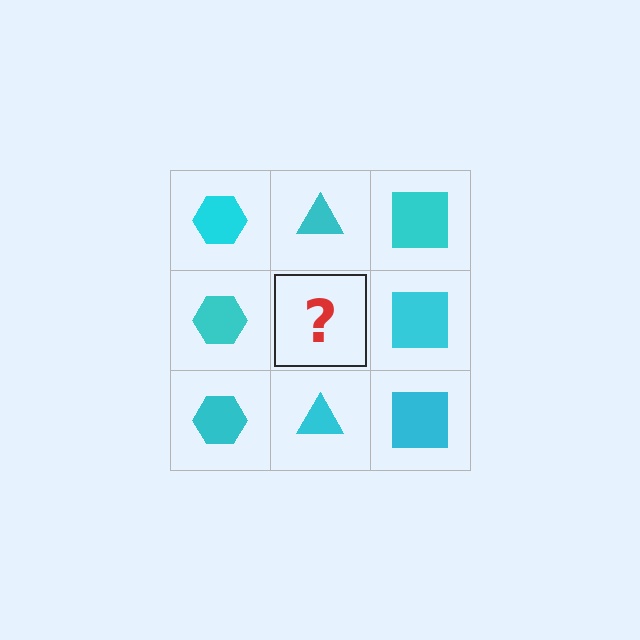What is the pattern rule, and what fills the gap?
The rule is that each column has a consistent shape. The gap should be filled with a cyan triangle.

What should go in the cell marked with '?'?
The missing cell should contain a cyan triangle.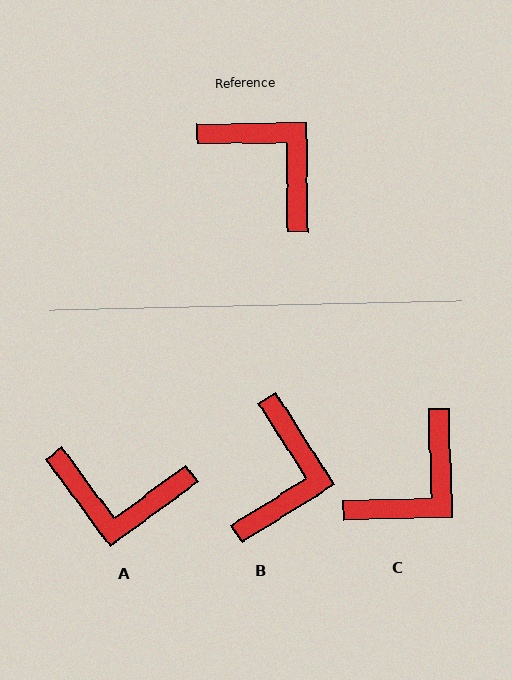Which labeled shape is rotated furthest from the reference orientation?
A, about 144 degrees away.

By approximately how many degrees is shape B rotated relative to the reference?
Approximately 58 degrees clockwise.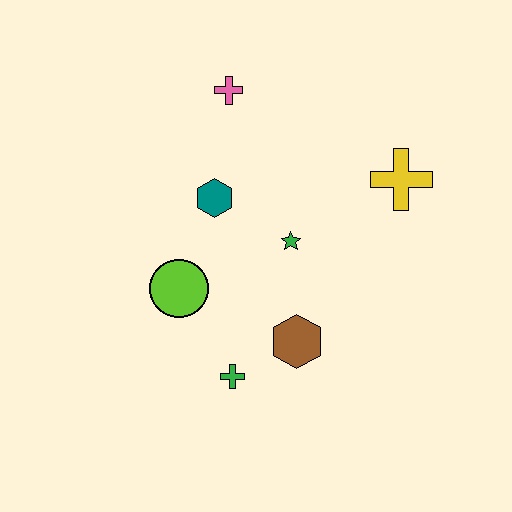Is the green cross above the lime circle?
No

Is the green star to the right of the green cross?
Yes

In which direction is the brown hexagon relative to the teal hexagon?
The brown hexagon is below the teal hexagon.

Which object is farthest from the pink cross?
The green cross is farthest from the pink cross.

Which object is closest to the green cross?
The brown hexagon is closest to the green cross.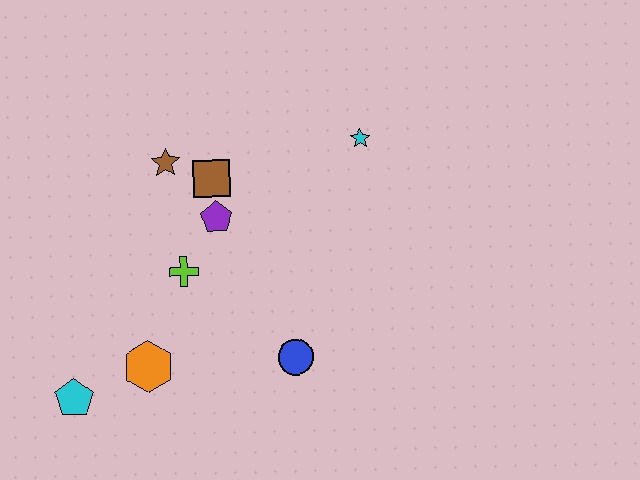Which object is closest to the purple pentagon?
The brown square is closest to the purple pentagon.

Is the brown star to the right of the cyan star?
No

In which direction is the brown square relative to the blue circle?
The brown square is above the blue circle.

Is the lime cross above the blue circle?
Yes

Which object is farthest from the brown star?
The cyan pentagon is farthest from the brown star.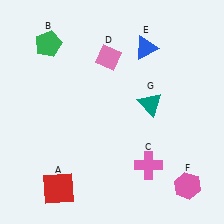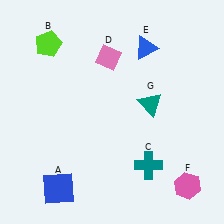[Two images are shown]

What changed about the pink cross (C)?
In Image 1, C is pink. In Image 2, it changed to teal.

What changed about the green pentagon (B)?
In Image 1, B is green. In Image 2, it changed to lime.